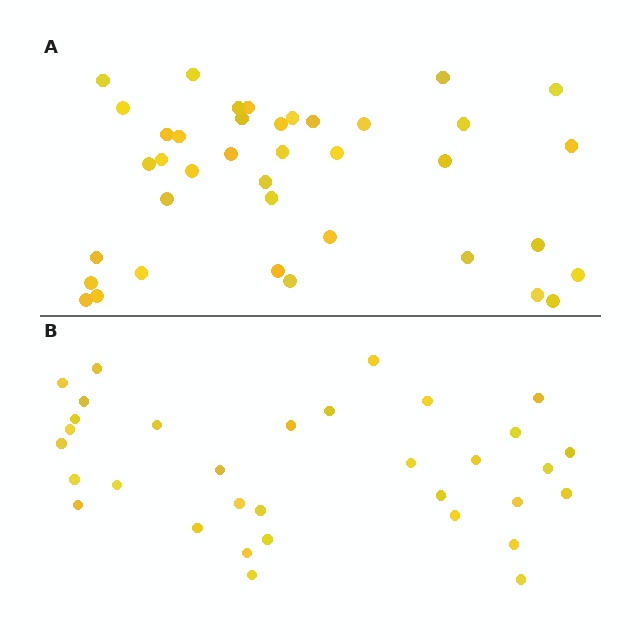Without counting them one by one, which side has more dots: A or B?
Region A (the top region) has more dots.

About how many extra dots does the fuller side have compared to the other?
Region A has about 6 more dots than region B.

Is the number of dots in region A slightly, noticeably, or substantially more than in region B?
Region A has only slightly more — the two regions are fairly close. The ratio is roughly 1.2 to 1.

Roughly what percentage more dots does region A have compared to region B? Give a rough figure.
About 20% more.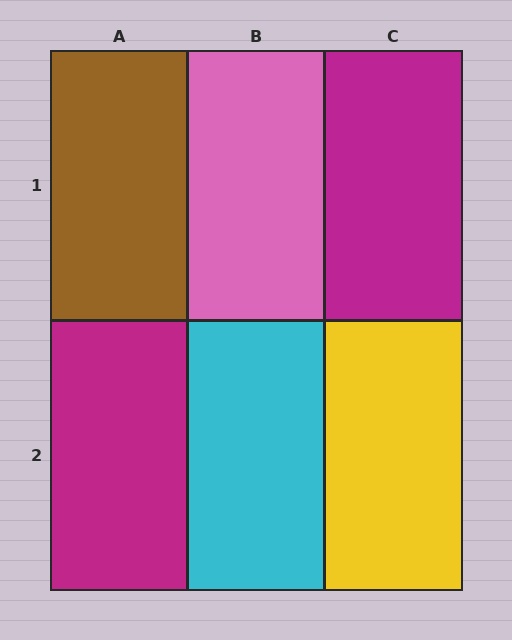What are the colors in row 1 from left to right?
Brown, pink, magenta.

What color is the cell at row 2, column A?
Magenta.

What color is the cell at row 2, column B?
Cyan.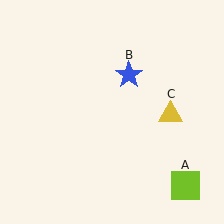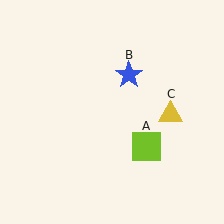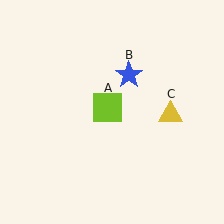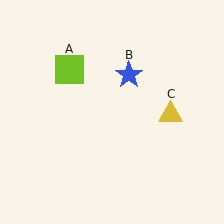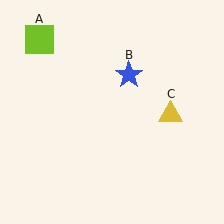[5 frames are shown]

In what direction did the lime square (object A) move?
The lime square (object A) moved up and to the left.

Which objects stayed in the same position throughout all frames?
Blue star (object B) and yellow triangle (object C) remained stationary.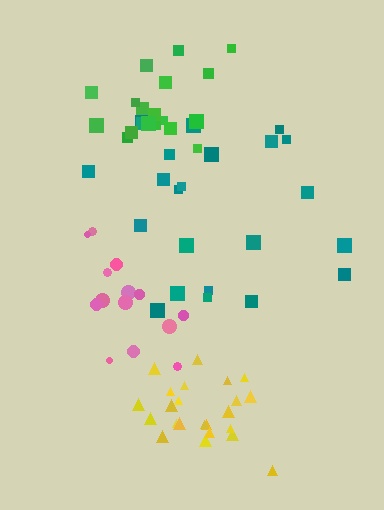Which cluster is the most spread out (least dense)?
Teal.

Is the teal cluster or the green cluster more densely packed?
Green.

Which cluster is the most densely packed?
Green.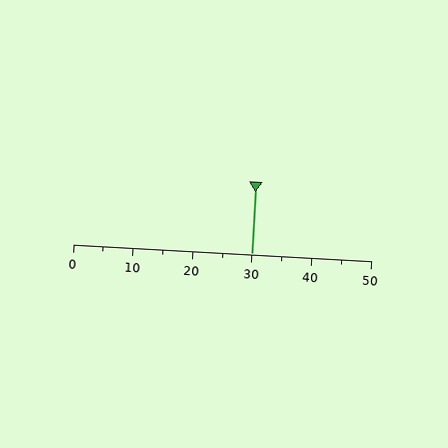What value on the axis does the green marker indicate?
The marker indicates approximately 30.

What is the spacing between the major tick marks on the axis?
The major ticks are spaced 10 apart.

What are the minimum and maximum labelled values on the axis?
The axis runs from 0 to 50.